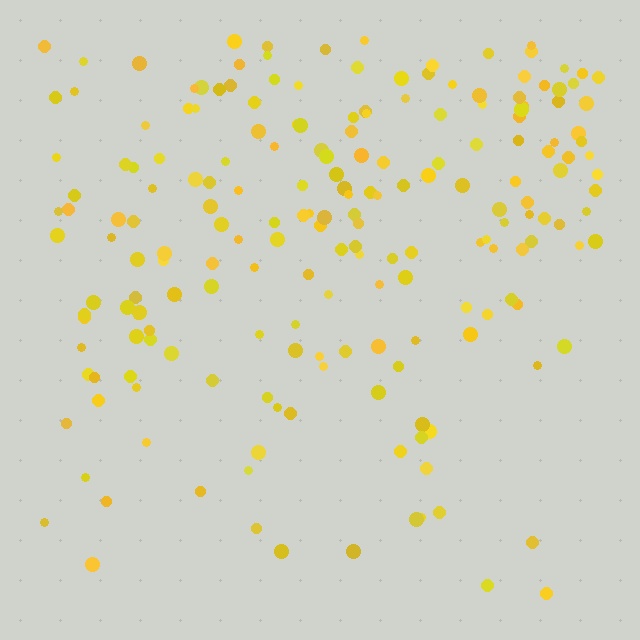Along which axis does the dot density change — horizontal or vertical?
Vertical.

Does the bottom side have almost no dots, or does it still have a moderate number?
Still a moderate number, just noticeably fewer than the top.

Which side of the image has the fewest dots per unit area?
The bottom.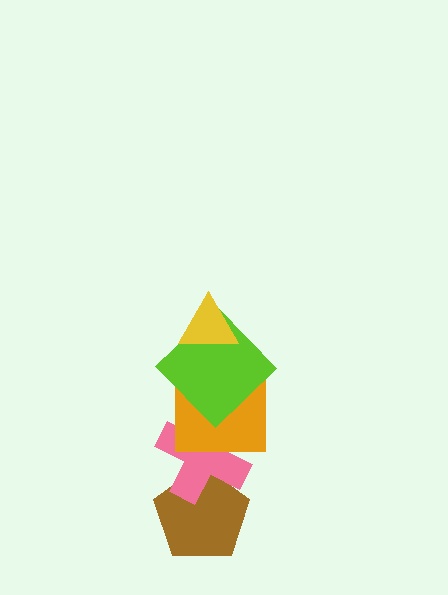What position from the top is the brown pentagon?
The brown pentagon is 5th from the top.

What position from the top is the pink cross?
The pink cross is 4th from the top.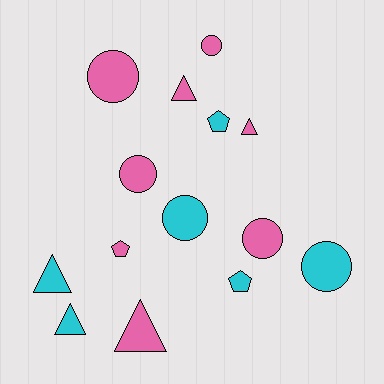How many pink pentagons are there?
There is 1 pink pentagon.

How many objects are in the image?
There are 14 objects.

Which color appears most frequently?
Pink, with 8 objects.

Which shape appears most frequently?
Circle, with 6 objects.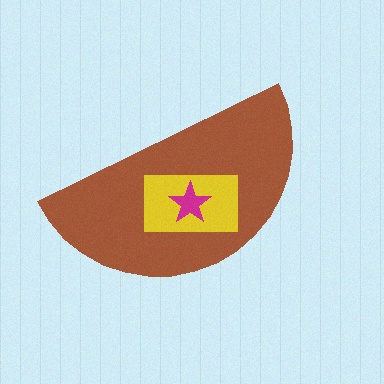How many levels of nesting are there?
3.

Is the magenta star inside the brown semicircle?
Yes.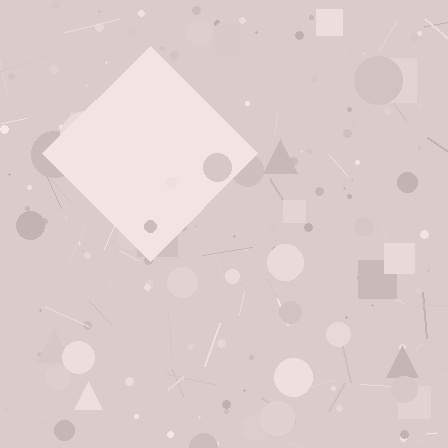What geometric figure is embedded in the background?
A diamond is embedded in the background.